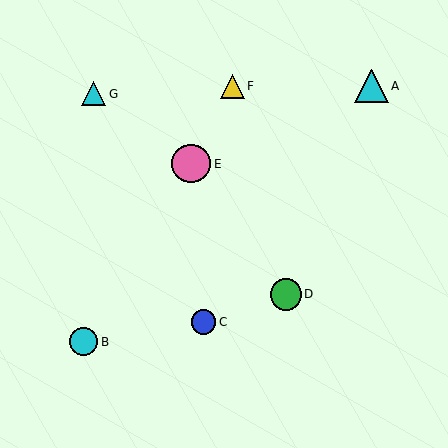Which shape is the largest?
The pink circle (labeled E) is the largest.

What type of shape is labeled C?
Shape C is a blue circle.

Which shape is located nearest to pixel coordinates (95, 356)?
The cyan circle (labeled B) at (83, 342) is nearest to that location.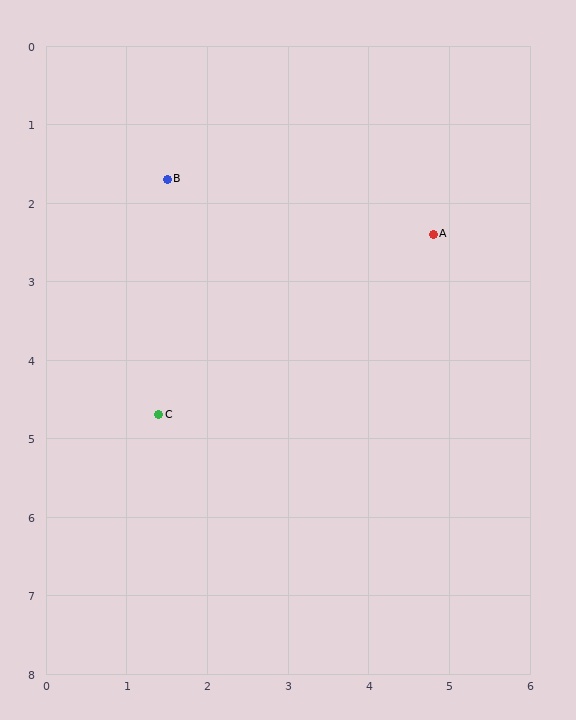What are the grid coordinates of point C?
Point C is at approximately (1.4, 4.7).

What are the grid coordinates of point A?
Point A is at approximately (4.8, 2.4).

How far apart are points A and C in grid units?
Points A and C are about 4.1 grid units apart.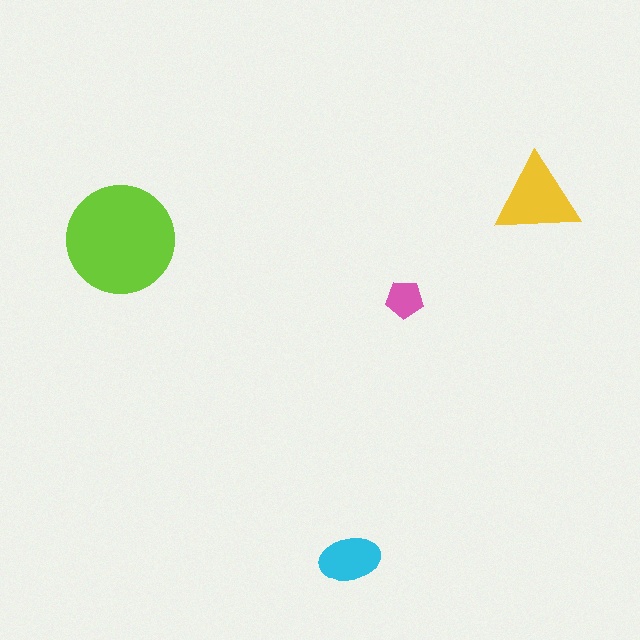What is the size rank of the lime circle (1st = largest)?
1st.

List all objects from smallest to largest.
The pink pentagon, the cyan ellipse, the yellow triangle, the lime circle.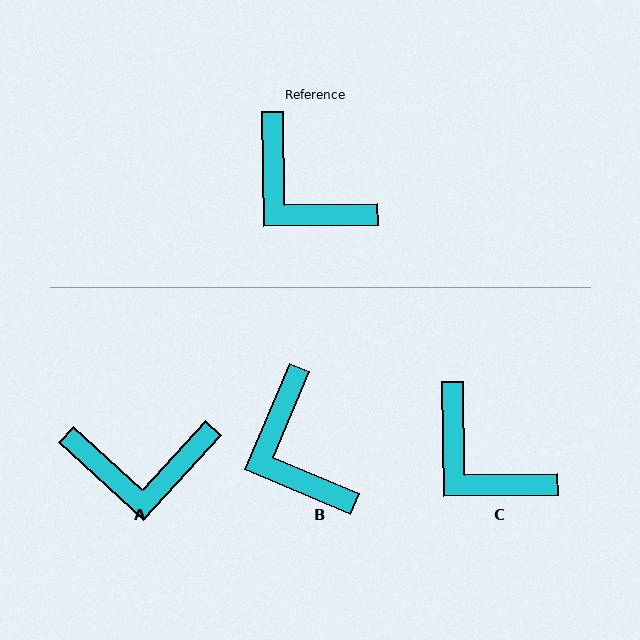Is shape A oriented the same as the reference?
No, it is off by about 47 degrees.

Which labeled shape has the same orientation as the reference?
C.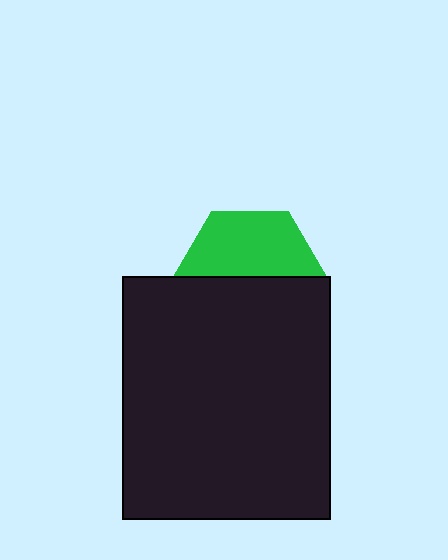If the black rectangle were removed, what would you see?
You would see the complete green hexagon.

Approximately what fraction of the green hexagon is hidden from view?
Roughly 53% of the green hexagon is hidden behind the black rectangle.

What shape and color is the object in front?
The object in front is a black rectangle.